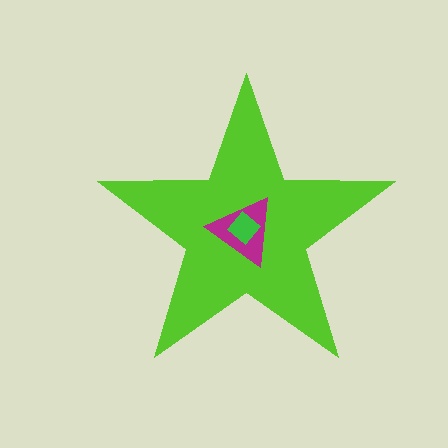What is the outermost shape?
The lime star.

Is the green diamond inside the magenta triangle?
Yes.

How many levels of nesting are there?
3.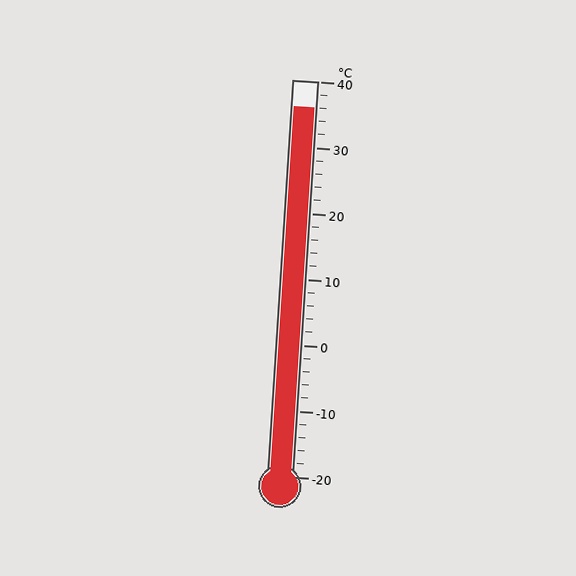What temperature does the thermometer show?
The thermometer shows approximately 36°C.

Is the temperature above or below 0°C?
The temperature is above 0°C.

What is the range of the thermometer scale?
The thermometer scale ranges from -20°C to 40°C.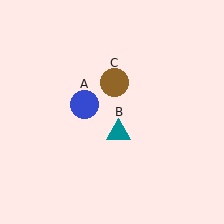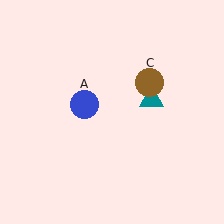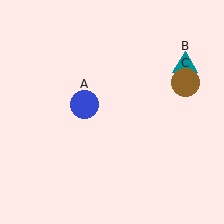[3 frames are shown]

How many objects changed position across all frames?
2 objects changed position: teal triangle (object B), brown circle (object C).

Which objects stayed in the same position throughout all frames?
Blue circle (object A) remained stationary.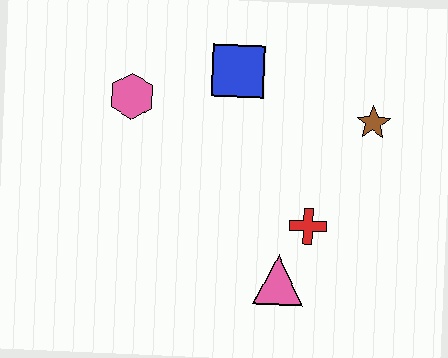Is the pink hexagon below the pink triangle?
No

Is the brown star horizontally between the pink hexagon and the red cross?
No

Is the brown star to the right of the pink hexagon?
Yes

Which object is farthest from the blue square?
The pink triangle is farthest from the blue square.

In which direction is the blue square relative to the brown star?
The blue square is to the left of the brown star.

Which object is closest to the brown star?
The red cross is closest to the brown star.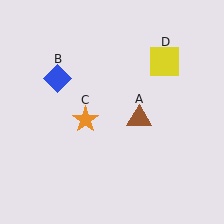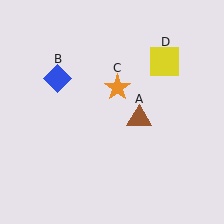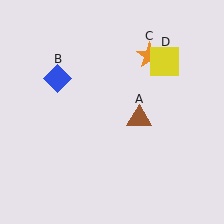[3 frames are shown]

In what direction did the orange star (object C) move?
The orange star (object C) moved up and to the right.